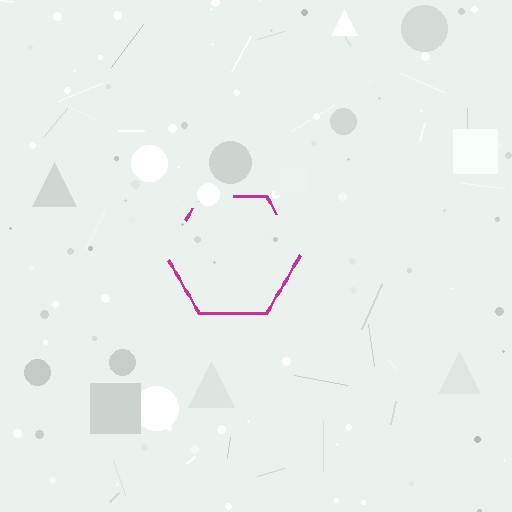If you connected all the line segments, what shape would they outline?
They would outline a hexagon.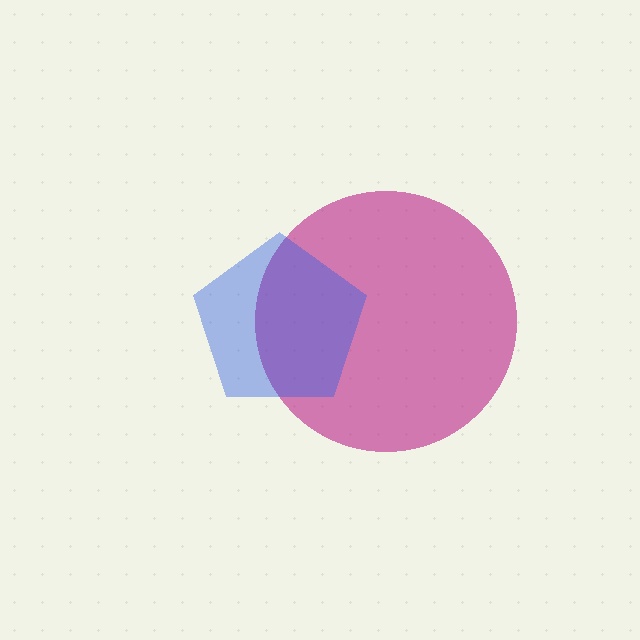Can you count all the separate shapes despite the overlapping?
Yes, there are 2 separate shapes.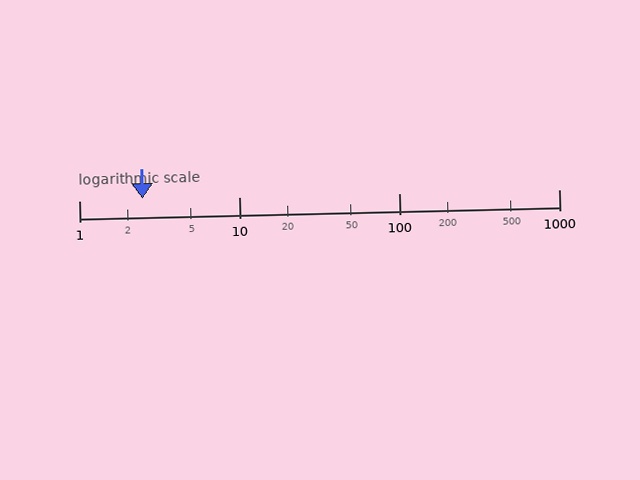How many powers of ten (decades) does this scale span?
The scale spans 3 decades, from 1 to 1000.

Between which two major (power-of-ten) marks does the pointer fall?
The pointer is between 1 and 10.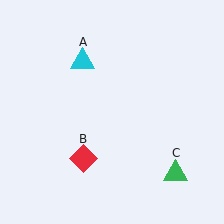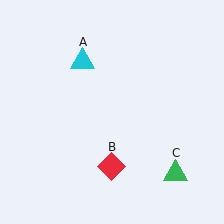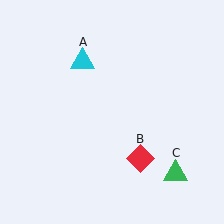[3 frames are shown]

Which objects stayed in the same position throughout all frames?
Cyan triangle (object A) and green triangle (object C) remained stationary.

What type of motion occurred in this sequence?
The red diamond (object B) rotated counterclockwise around the center of the scene.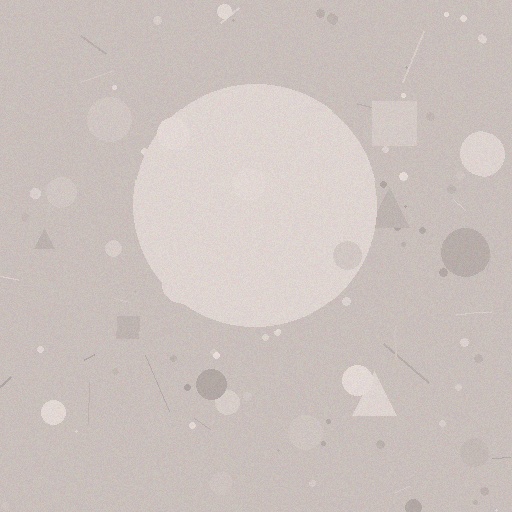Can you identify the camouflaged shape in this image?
The camouflaged shape is a circle.